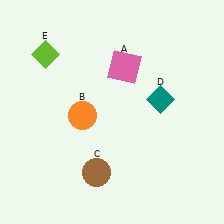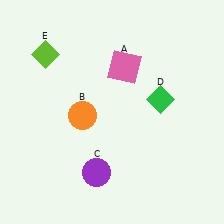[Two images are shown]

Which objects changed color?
C changed from brown to purple. D changed from teal to green.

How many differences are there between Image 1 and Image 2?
There are 2 differences between the two images.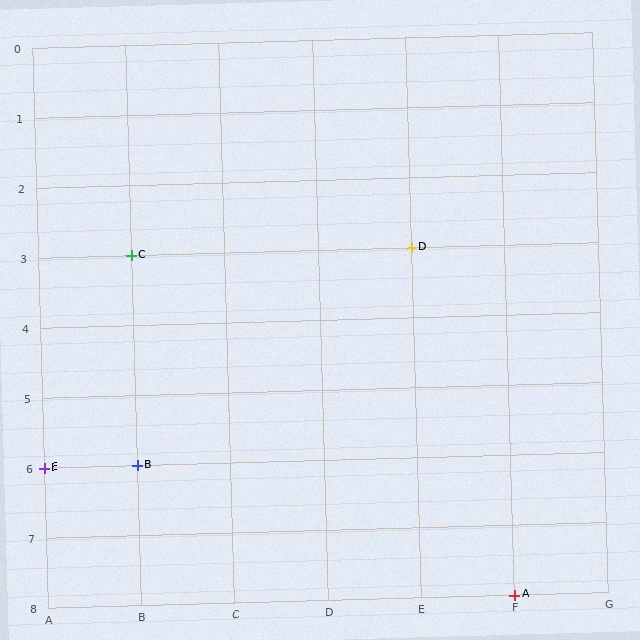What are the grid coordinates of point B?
Point B is at grid coordinates (B, 6).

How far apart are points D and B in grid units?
Points D and B are 3 columns and 3 rows apart (about 4.2 grid units diagonally).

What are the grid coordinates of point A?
Point A is at grid coordinates (F, 8).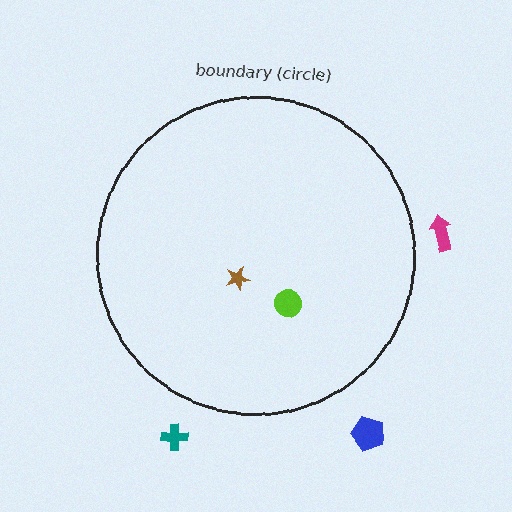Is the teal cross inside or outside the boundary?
Outside.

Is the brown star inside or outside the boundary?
Inside.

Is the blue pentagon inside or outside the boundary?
Outside.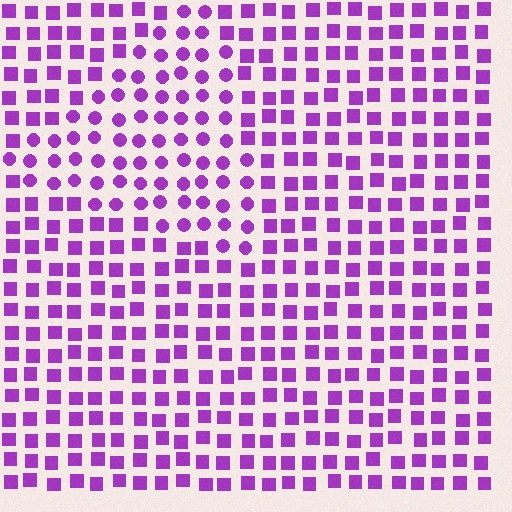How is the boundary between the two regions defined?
The boundary is defined by a change in element shape: circles inside vs. squares outside. All elements share the same color and spacing.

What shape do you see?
I see a triangle.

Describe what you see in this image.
The image is filled with small purple elements arranged in a uniform grid. A triangle-shaped region contains circles, while the surrounding area contains squares. The boundary is defined purely by the change in element shape.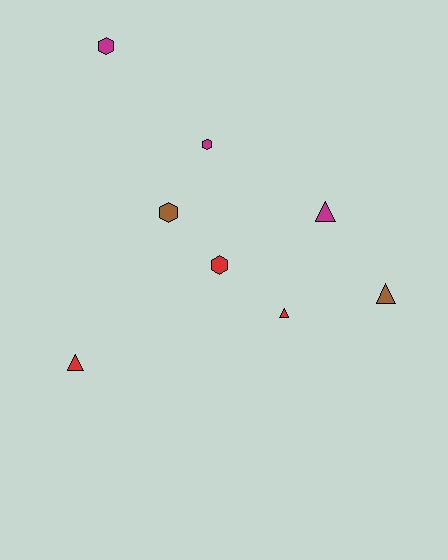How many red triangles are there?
There are 2 red triangles.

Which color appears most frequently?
Magenta, with 3 objects.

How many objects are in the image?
There are 8 objects.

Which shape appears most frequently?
Triangle, with 4 objects.